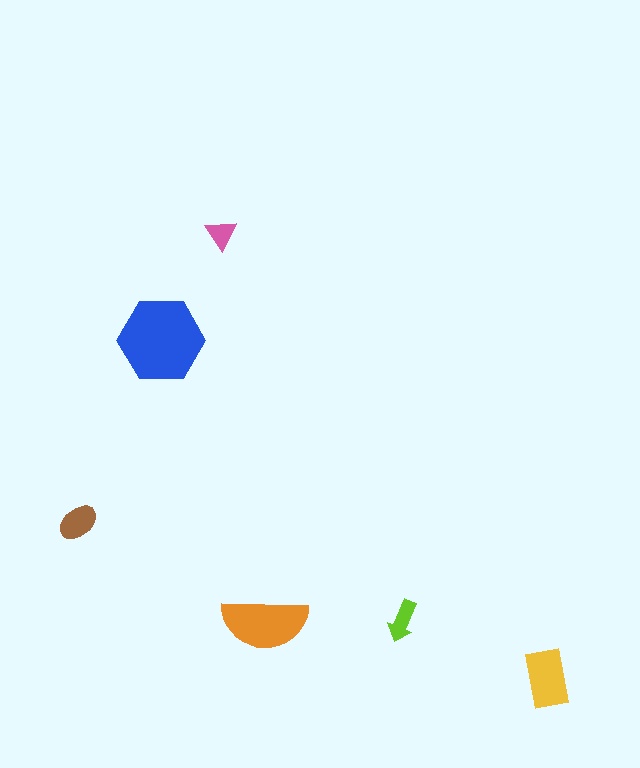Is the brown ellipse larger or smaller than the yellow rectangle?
Smaller.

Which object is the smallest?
The pink triangle.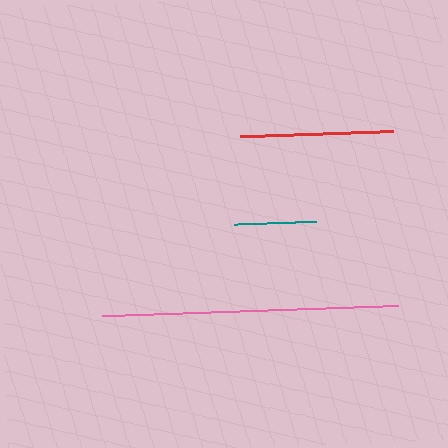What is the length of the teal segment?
The teal segment is approximately 81 pixels long.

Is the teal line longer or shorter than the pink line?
The pink line is longer than the teal line.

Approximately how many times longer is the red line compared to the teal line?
The red line is approximately 1.9 times the length of the teal line.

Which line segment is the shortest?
The teal line is the shortest at approximately 81 pixels.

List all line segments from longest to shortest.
From longest to shortest: pink, red, teal.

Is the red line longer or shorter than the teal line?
The red line is longer than the teal line.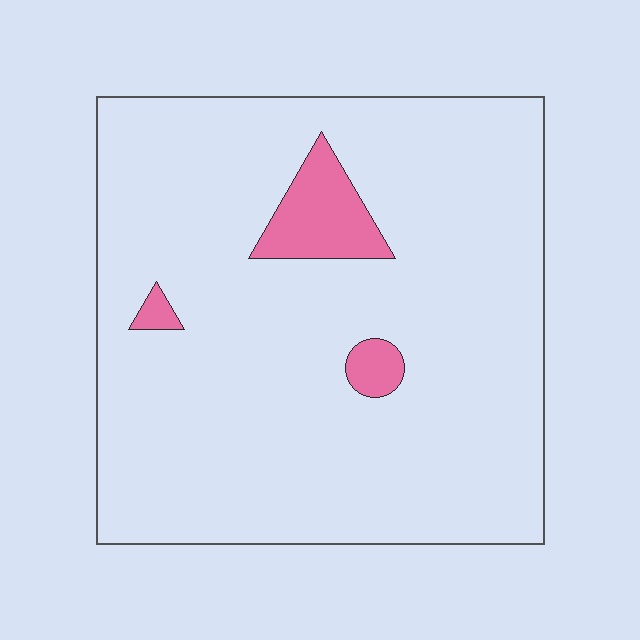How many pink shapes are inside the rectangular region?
3.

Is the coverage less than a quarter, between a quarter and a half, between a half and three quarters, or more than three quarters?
Less than a quarter.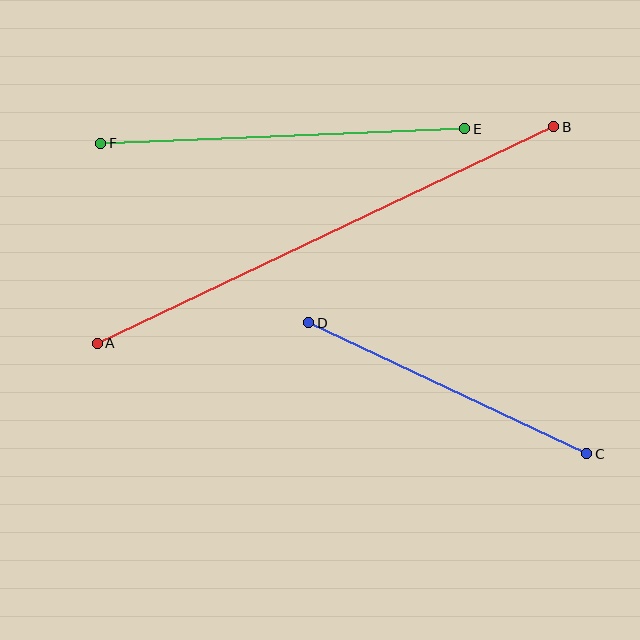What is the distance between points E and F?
The distance is approximately 364 pixels.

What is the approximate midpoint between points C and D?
The midpoint is at approximately (448, 388) pixels.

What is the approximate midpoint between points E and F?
The midpoint is at approximately (283, 136) pixels.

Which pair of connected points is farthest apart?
Points A and B are farthest apart.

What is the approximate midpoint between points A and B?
The midpoint is at approximately (326, 235) pixels.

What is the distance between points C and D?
The distance is approximately 307 pixels.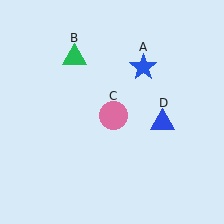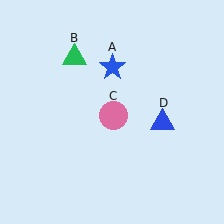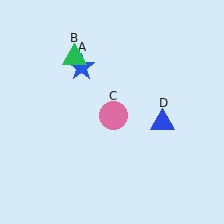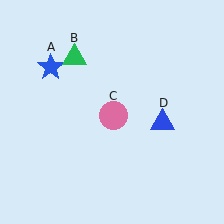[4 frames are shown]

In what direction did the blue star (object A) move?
The blue star (object A) moved left.